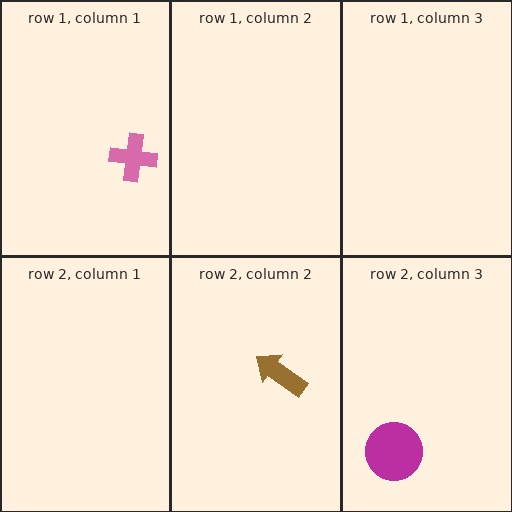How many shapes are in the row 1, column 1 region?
1.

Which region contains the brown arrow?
The row 2, column 2 region.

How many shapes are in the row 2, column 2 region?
1.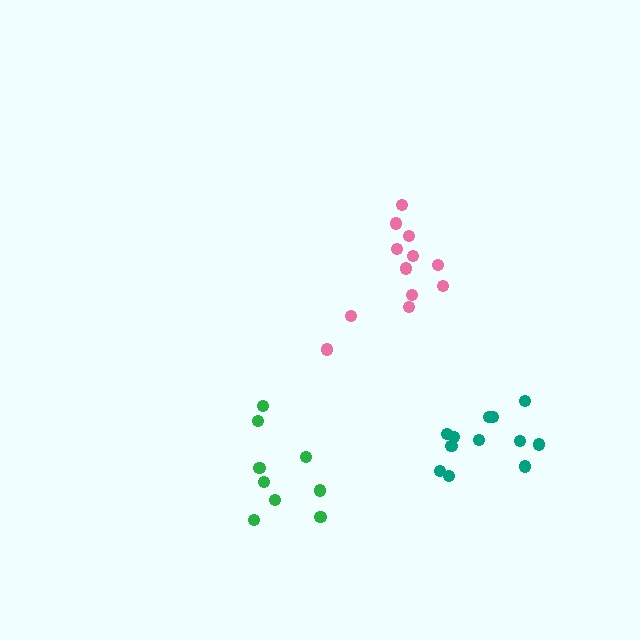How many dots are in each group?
Group 1: 12 dots, Group 2: 9 dots, Group 3: 12 dots (33 total).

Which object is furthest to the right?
The teal cluster is rightmost.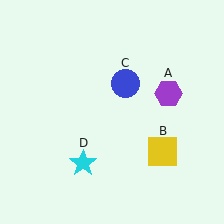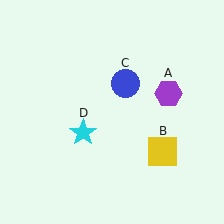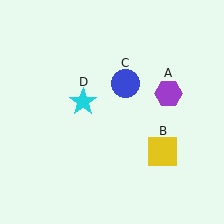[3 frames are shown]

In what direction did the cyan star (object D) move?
The cyan star (object D) moved up.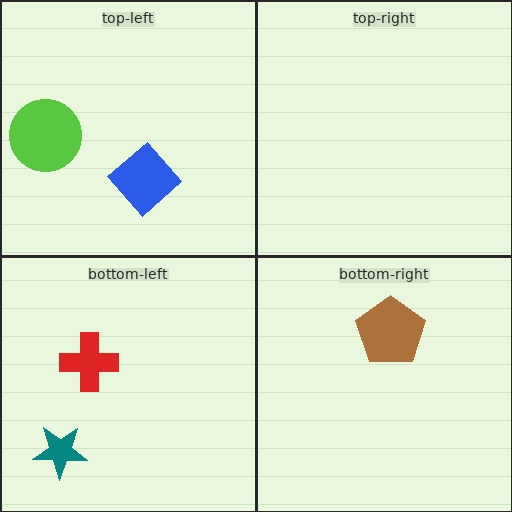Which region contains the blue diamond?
The top-left region.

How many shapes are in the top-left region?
2.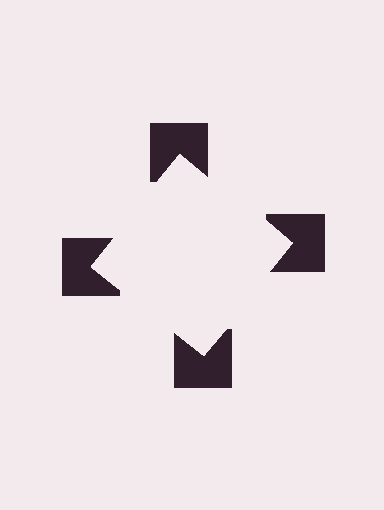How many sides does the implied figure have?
4 sides.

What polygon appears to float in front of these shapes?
An illusory square — its edges are inferred from the aligned wedge cuts in the notched squares, not physically drawn.